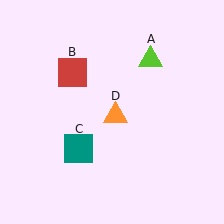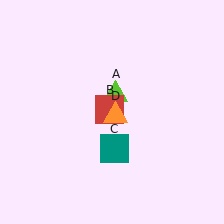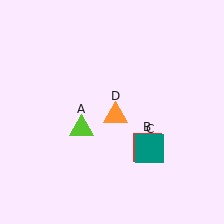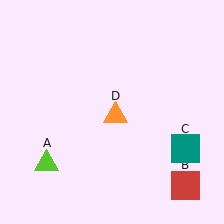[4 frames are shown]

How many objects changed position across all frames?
3 objects changed position: lime triangle (object A), red square (object B), teal square (object C).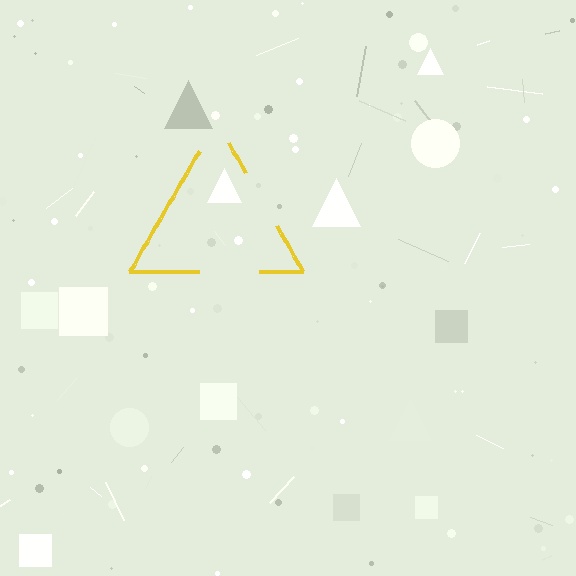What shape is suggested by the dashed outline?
The dashed outline suggests a triangle.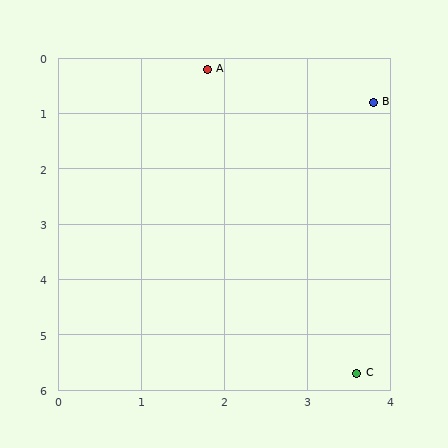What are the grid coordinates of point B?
Point B is at approximately (3.8, 0.8).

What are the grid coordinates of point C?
Point C is at approximately (3.6, 5.7).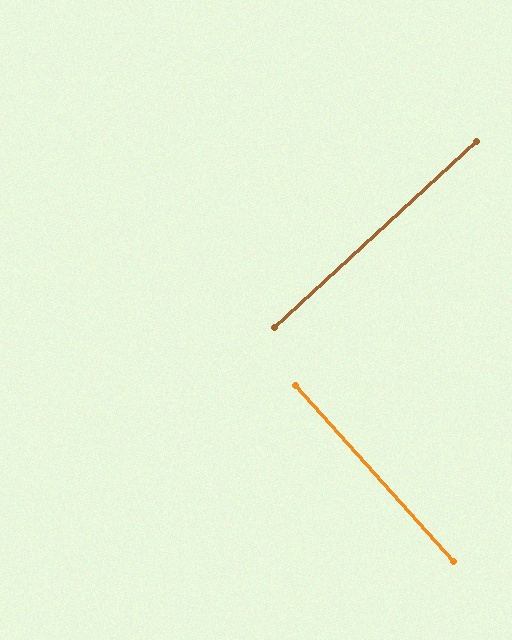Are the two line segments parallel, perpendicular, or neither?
Perpendicular — they meet at approximately 89°.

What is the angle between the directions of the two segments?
Approximately 89 degrees.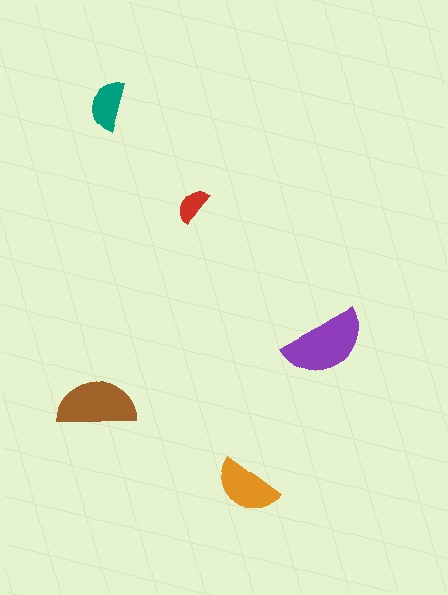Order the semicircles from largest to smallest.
the purple one, the brown one, the orange one, the teal one, the red one.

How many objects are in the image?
There are 5 objects in the image.